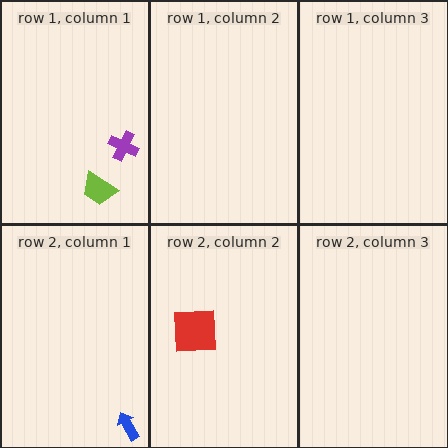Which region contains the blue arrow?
The row 2, column 1 region.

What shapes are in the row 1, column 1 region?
The lime trapezoid, the purple cross.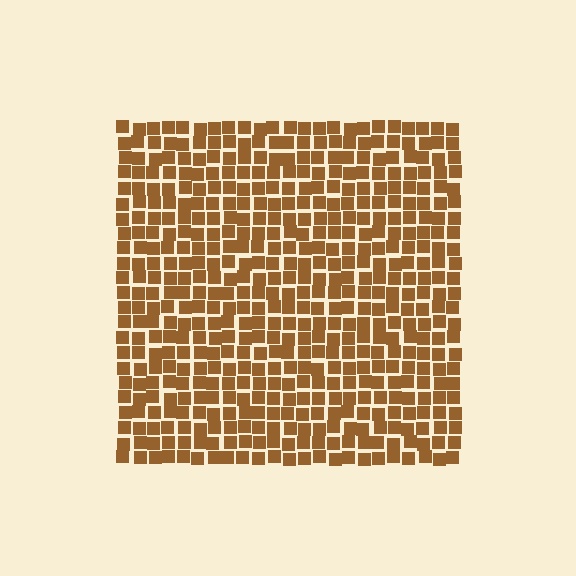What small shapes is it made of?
It is made of small squares.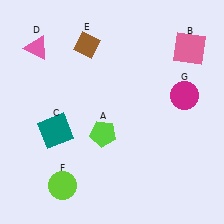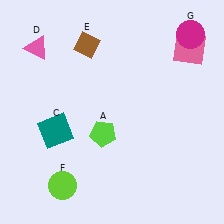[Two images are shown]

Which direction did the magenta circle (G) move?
The magenta circle (G) moved up.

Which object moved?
The magenta circle (G) moved up.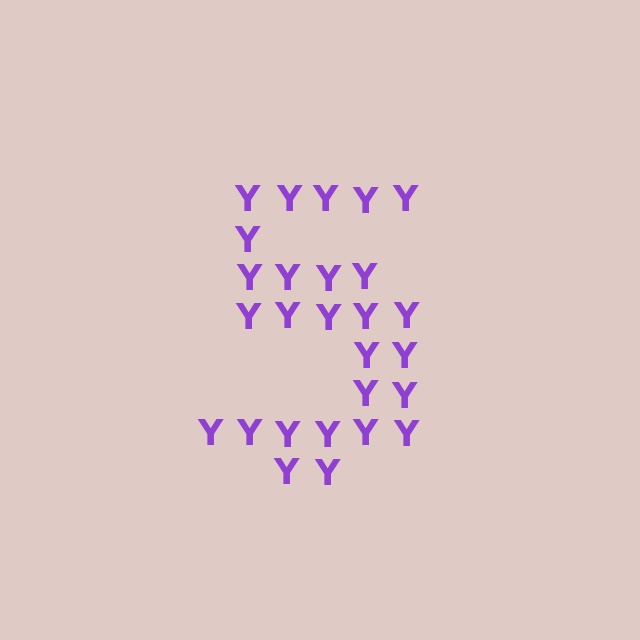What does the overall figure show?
The overall figure shows the digit 5.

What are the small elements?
The small elements are letter Y's.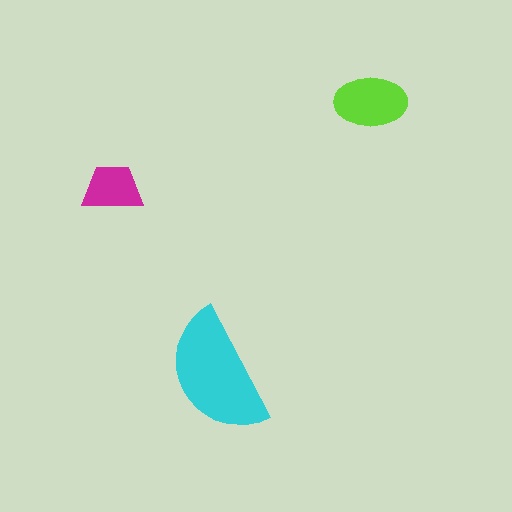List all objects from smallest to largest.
The magenta trapezoid, the lime ellipse, the cyan semicircle.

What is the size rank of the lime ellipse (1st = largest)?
2nd.